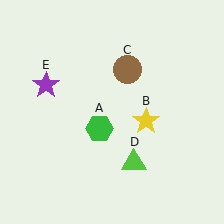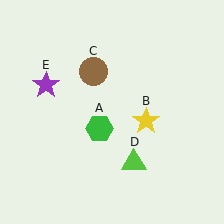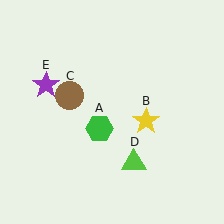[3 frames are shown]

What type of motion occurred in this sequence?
The brown circle (object C) rotated counterclockwise around the center of the scene.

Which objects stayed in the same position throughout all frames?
Green hexagon (object A) and yellow star (object B) and lime triangle (object D) and purple star (object E) remained stationary.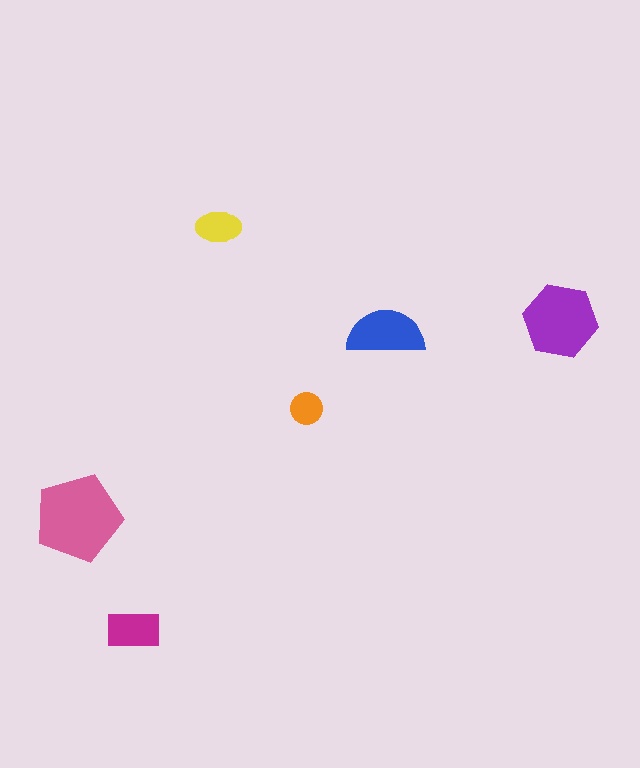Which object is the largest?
The pink pentagon.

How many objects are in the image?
There are 6 objects in the image.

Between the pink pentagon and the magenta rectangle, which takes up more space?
The pink pentagon.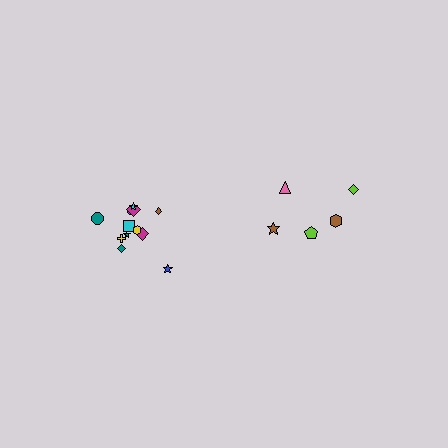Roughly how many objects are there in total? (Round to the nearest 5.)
Roughly 15 objects in total.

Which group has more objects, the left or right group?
The left group.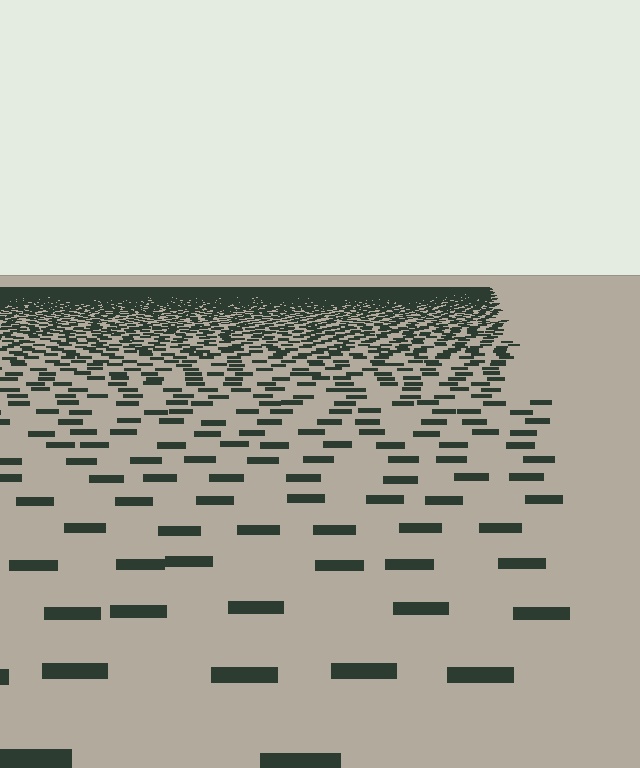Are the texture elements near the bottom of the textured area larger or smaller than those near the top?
Larger. Near the bottom, elements are closer to the viewer and appear at a bigger on-screen size.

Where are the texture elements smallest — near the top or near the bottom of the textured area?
Near the top.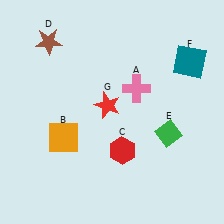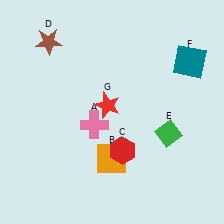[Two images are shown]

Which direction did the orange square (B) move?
The orange square (B) moved right.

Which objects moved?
The objects that moved are: the pink cross (A), the orange square (B).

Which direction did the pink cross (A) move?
The pink cross (A) moved left.